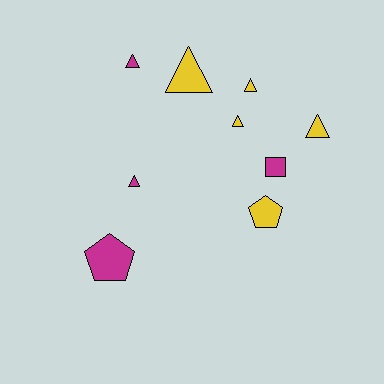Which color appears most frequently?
Yellow, with 5 objects.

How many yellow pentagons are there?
There is 1 yellow pentagon.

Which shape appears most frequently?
Triangle, with 6 objects.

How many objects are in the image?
There are 9 objects.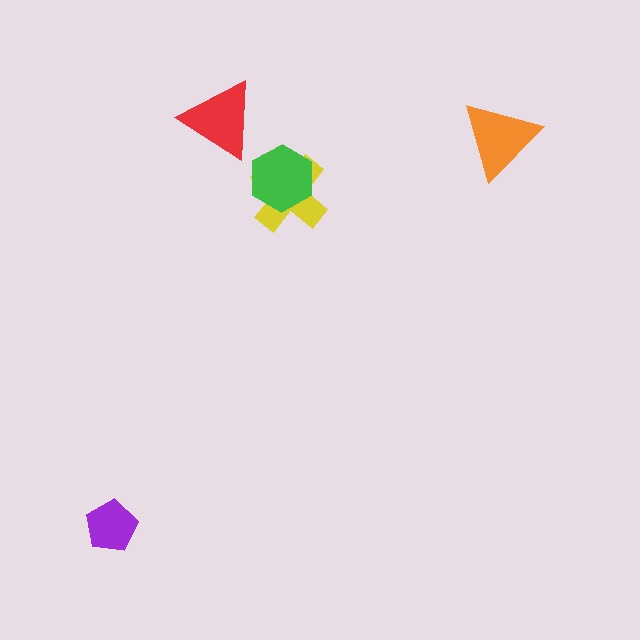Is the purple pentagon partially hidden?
No, no other shape covers it.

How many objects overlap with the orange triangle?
0 objects overlap with the orange triangle.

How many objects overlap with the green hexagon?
1 object overlaps with the green hexagon.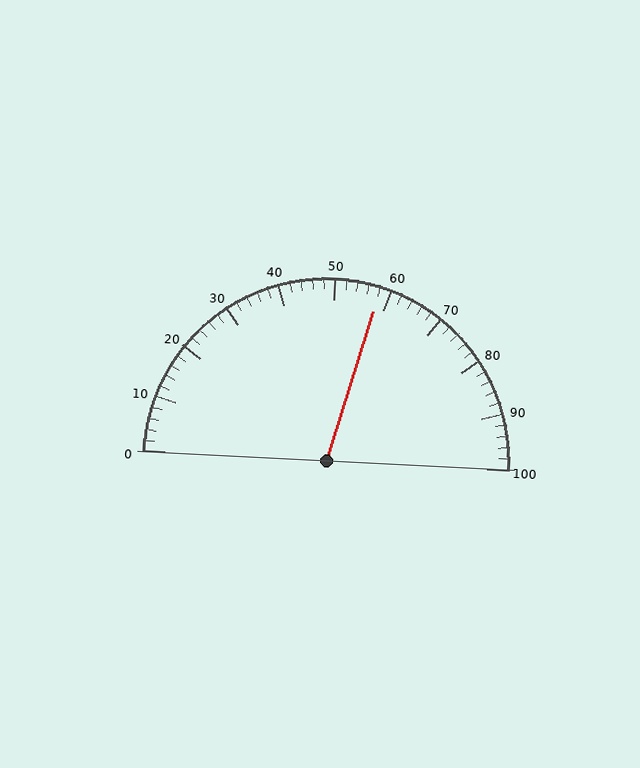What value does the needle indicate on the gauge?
The needle indicates approximately 58.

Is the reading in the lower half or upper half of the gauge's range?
The reading is in the upper half of the range (0 to 100).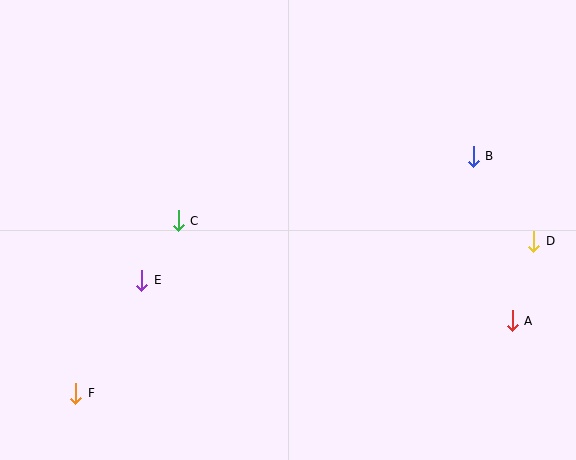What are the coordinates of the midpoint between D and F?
The midpoint between D and F is at (305, 317).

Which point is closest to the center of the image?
Point C at (178, 221) is closest to the center.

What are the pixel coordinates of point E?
Point E is at (142, 280).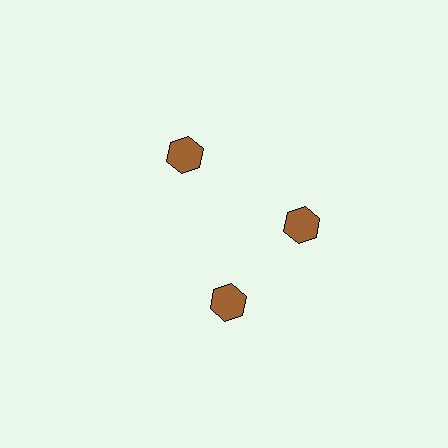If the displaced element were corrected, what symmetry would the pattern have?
It would have 3-fold rotational symmetry — the pattern would map onto itself every 120 degrees.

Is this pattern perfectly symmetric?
No. The 3 brown hexagons are arranged in a ring, but one element near the 7 o'clock position is rotated out of alignment along the ring, breaking the 3-fold rotational symmetry.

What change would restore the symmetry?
The symmetry would be restored by rotating it back into even spacing with its neighbors so that all 3 hexagons sit at equal angles and equal distance from the center.